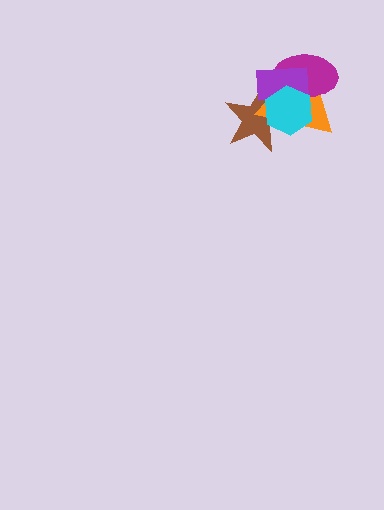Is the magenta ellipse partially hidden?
Yes, it is partially covered by another shape.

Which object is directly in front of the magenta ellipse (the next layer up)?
The purple rectangle is directly in front of the magenta ellipse.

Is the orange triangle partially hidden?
Yes, it is partially covered by another shape.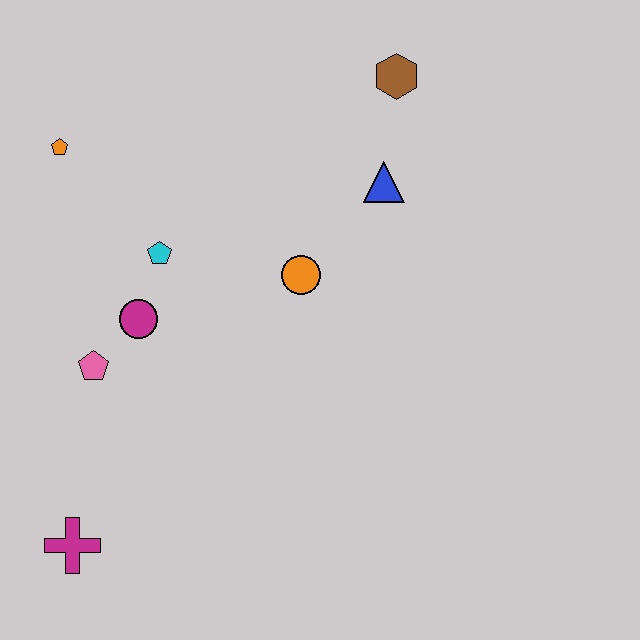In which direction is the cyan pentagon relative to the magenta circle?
The cyan pentagon is above the magenta circle.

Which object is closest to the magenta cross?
The pink pentagon is closest to the magenta cross.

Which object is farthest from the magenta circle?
The brown hexagon is farthest from the magenta circle.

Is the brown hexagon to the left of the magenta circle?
No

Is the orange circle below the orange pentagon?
Yes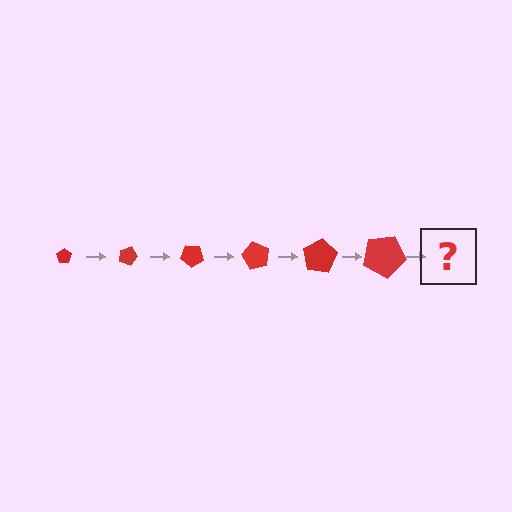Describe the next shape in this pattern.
It should be a pentagon, larger than the previous one and rotated 120 degrees from the start.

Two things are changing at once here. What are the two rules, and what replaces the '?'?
The two rules are that the pentagon grows larger each step and it rotates 20 degrees each step. The '?' should be a pentagon, larger than the previous one and rotated 120 degrees from the start.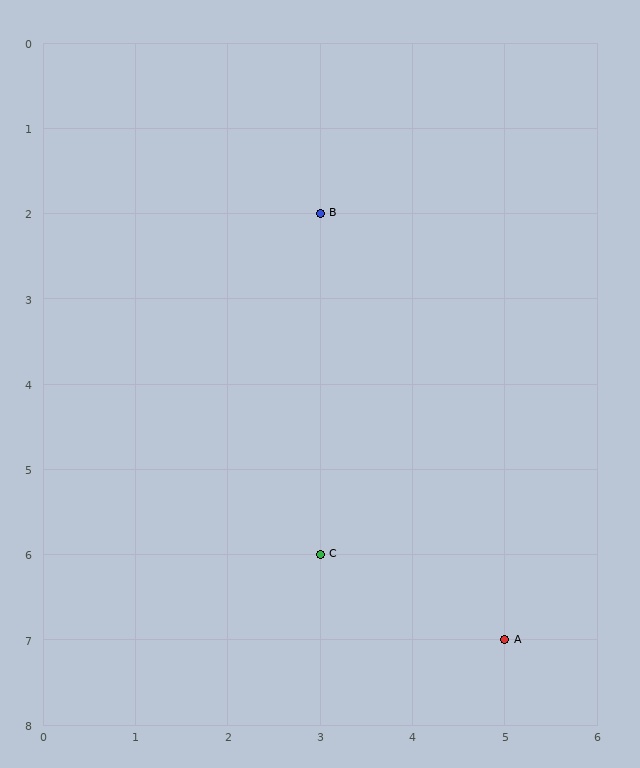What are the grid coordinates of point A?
Point A is at grid coordinates (5, 7).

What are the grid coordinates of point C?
Point C is at grid coordinates (3, 6).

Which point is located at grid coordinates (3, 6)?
Point C is at (3, 6).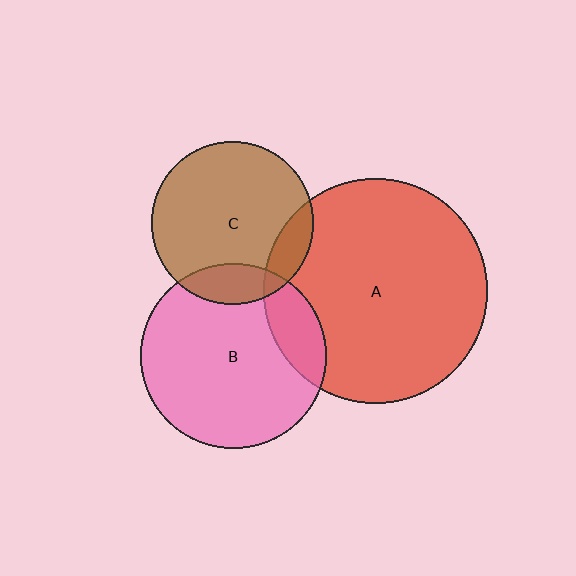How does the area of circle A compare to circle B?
Approximately 1.5 times.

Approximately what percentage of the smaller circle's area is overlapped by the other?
Approximately 15%.